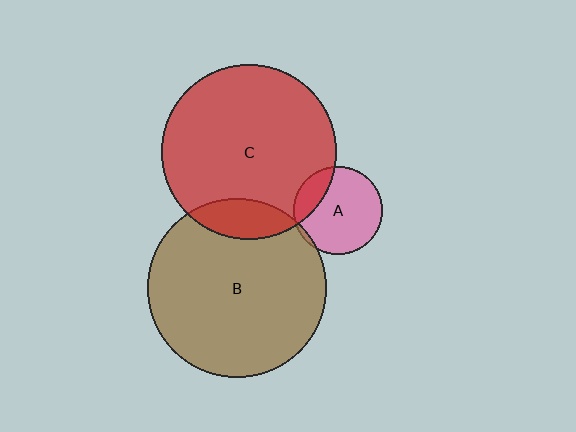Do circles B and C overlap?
Yes.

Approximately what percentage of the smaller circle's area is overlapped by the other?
Approximately 15%.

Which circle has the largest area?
Circle B (brown).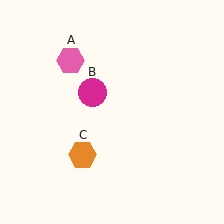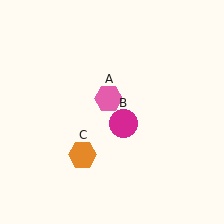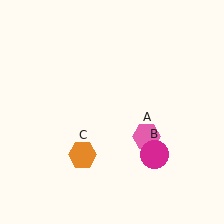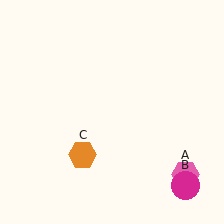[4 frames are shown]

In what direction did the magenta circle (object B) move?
The magenta circle (object B) moved down and to the right.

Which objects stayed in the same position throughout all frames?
Orange hexagon (object C) remained stationary.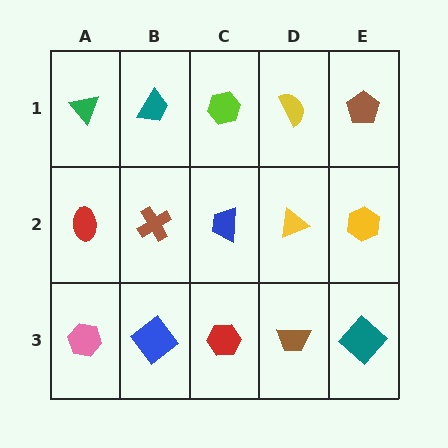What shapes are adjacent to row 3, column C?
A blue trapezoid (row 2, column C), a blue diamond (row 3, column B), a brown trapezoid (row 3, column D).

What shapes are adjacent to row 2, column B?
A teal trapezoid (row 1, column B), a blue diamond (row 3, column B), a red ellipse (row 2, column A), a blue trapezoid (row 2, column C).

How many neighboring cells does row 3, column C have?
3.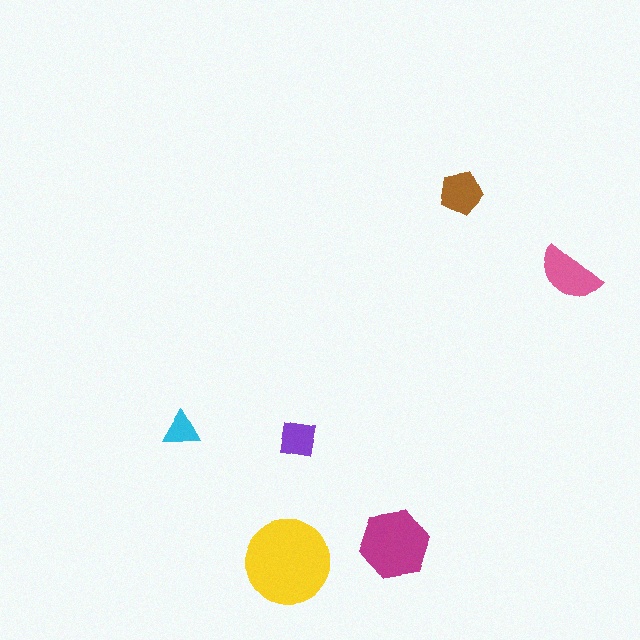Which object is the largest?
The yellow circle.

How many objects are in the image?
There are 6 objects in the image.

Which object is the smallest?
The cyan triangle.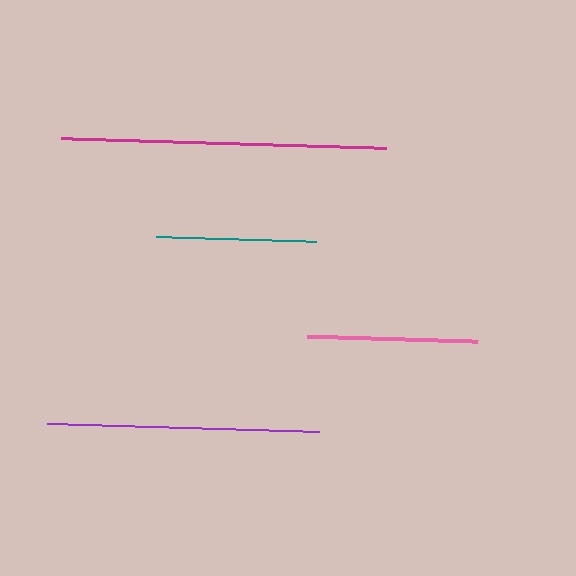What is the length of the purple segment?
The purple segment is approximately 272 pixels long.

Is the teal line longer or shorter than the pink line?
The pink line is longer than the teal line.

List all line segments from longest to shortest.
From longest to shortest: magenta, purple, pink, teal.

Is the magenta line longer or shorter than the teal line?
The magenta line is longer than the teal line.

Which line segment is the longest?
The magenta line is the longest at approximately 325 pixels.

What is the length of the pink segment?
The pink segment is approximately 171 pixels long.